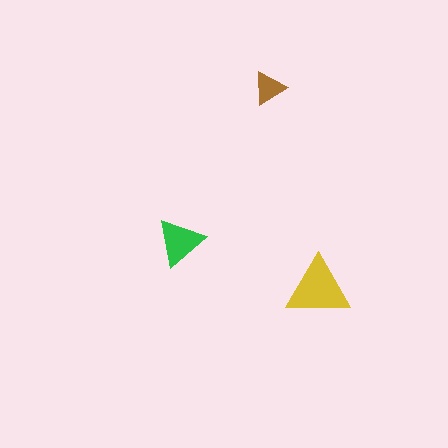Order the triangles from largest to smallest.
the yellow one, the green one, the brown one.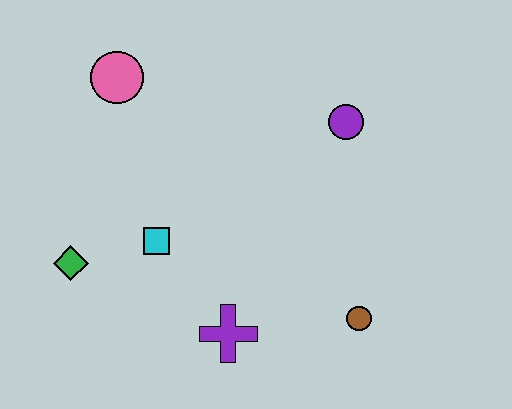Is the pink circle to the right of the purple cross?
No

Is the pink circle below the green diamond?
No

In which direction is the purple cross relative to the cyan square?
The purple cross is below the cyan square.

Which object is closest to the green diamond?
The cyan square is closest to the green diamond.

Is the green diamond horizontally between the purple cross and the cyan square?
No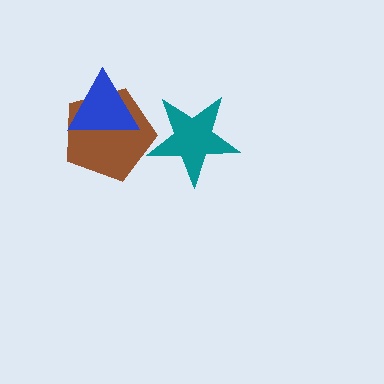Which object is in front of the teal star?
The brown pentagon is in front of the teal star.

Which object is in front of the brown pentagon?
The blue triangle is in front of the brown pentagon.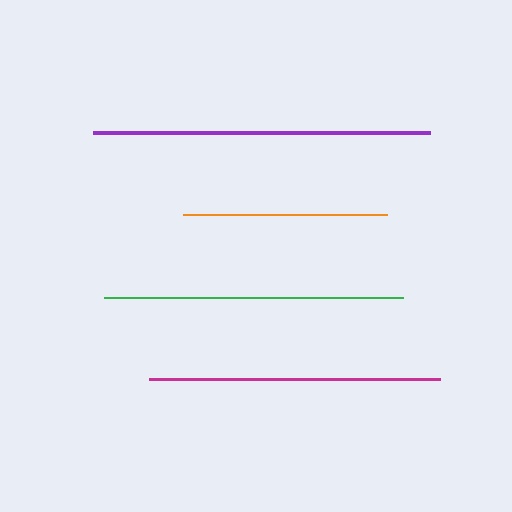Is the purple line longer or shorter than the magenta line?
The purple line is longer than the magenta line.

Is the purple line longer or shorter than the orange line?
The purple line is longer than the orange line.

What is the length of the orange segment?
The orange segment is approximately 204 pixels long.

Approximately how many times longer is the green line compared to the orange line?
The green line is approximately 1.5 times the length of the orange line.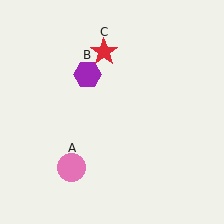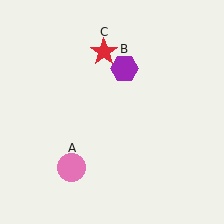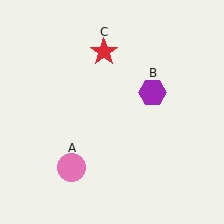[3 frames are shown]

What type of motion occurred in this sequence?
The purple hexagon (object B) rotated clockwise around the center of the scene.